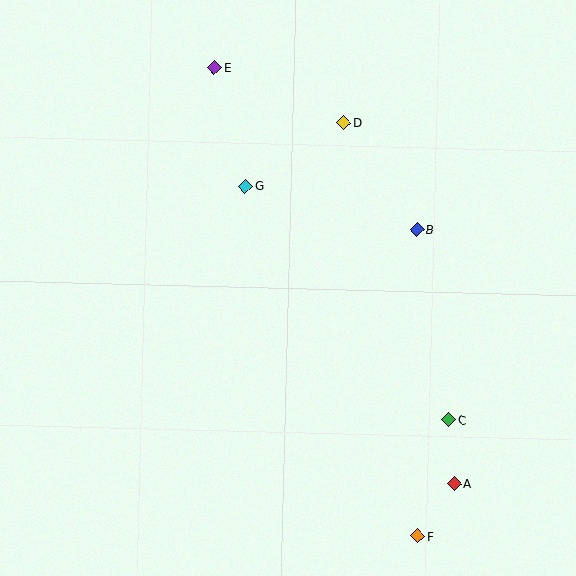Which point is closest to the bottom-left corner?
Point F is closest to the bottom-left corner.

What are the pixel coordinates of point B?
Point B is at (417, 229).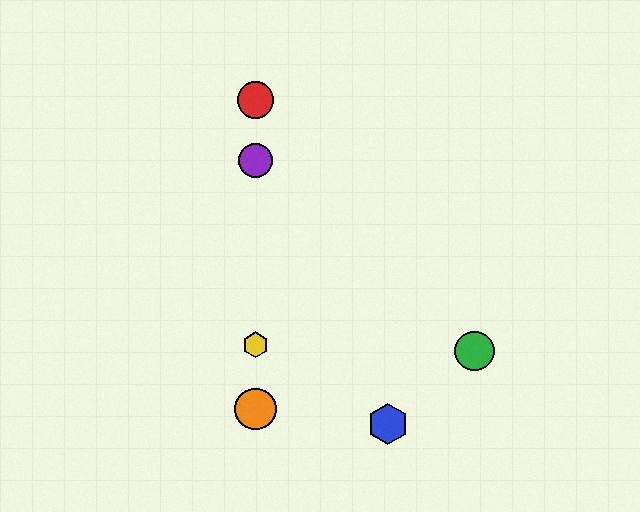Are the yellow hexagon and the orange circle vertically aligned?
Yes, both are at x≈256.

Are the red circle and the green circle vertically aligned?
No, the red circle is at x≈256 and the green circle is at x≈474.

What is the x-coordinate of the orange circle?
The orange circle is at x≈256.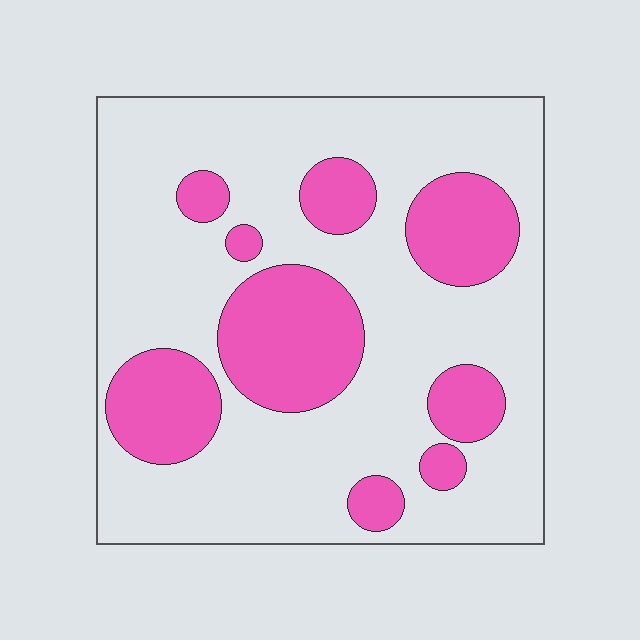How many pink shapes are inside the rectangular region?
9.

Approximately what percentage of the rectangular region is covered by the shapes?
Approximately 30%.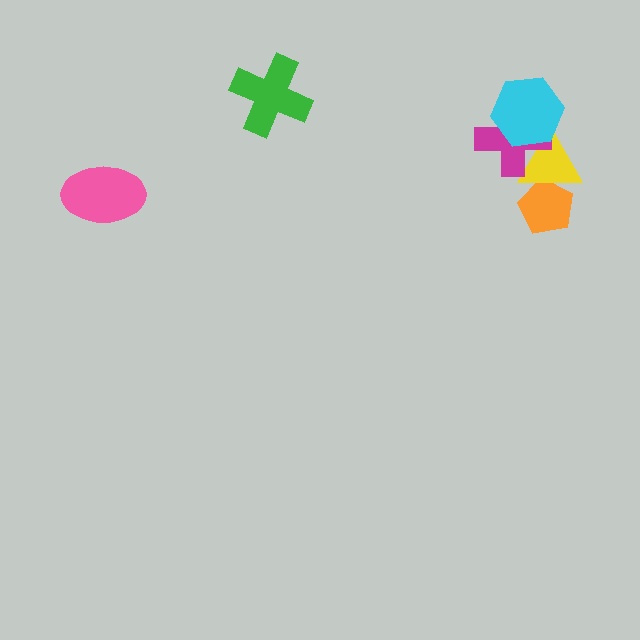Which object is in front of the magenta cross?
The cyan hexagon is in front of the magenta cross.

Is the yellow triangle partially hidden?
Yes, it is partially covered by another shape.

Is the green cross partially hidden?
No, no other shape covers it.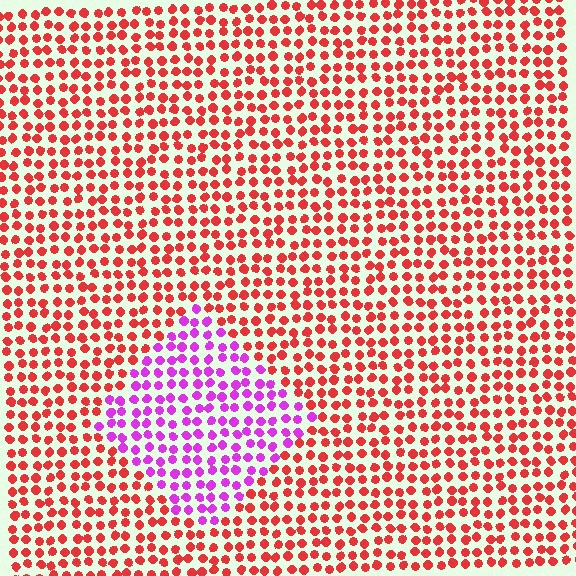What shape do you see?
I see a diamond.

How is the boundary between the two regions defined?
The boundary is defined purely by a slight shift in hue (about 61 degrees). Spacing, size, and orientation are identical on both sides.